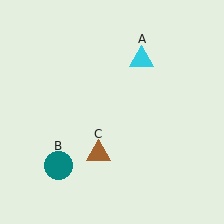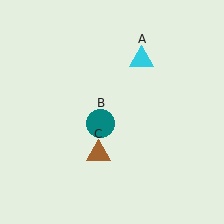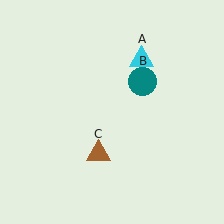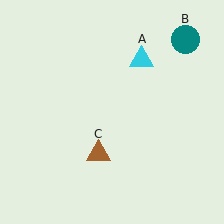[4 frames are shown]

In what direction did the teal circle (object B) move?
The teal circle (object B) moved up and to the right.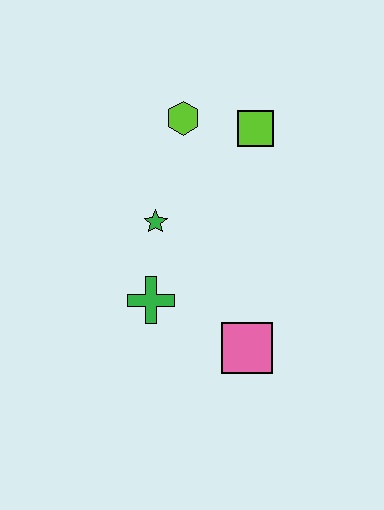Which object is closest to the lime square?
The lime hexagon is closest to the lime square.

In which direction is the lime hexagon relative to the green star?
The lime hexagon is above the green star.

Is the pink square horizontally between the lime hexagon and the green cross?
No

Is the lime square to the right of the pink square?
Yes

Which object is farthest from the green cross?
The lime square is farthest from the green cross.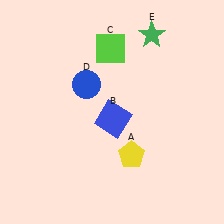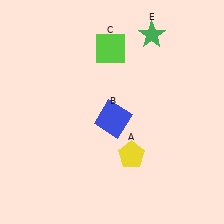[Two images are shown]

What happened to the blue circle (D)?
The blue circle (D) was removed in Image 2. It was in the top-left area of Image 1.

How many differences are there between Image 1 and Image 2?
There is 1 difference between the two images.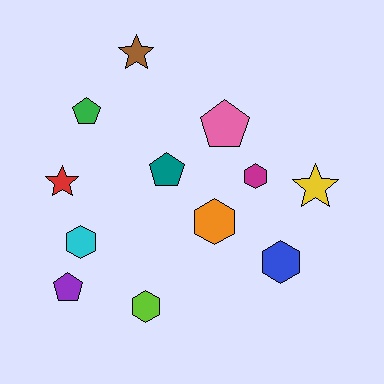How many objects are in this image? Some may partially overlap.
There are 12 objects.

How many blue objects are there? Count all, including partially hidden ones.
There is 1 blue object.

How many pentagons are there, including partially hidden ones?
There are 4 pentagons.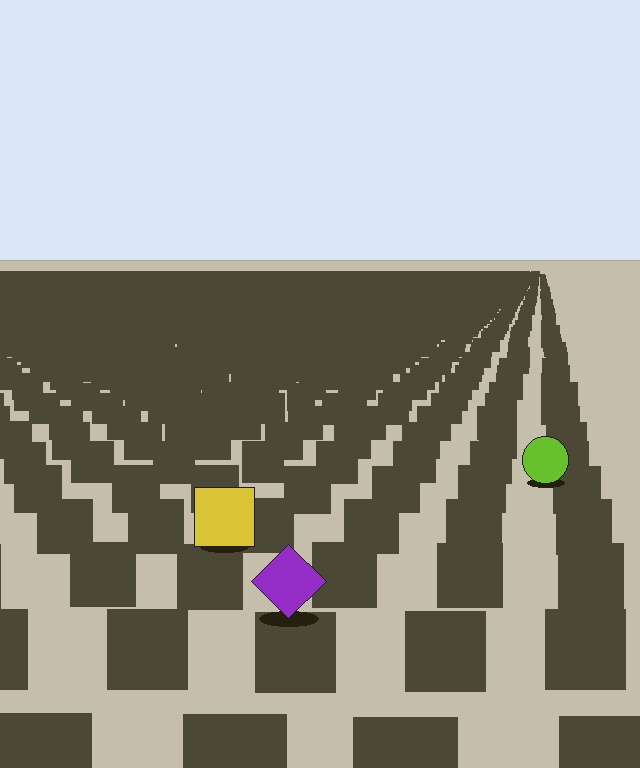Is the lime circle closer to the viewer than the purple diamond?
No. The purple diamond is closer — you can tell from the texture gradient: the ground texture is coarser near it.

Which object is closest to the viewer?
The purple diamond is closest. The texture marks near it are larger and more spread out.